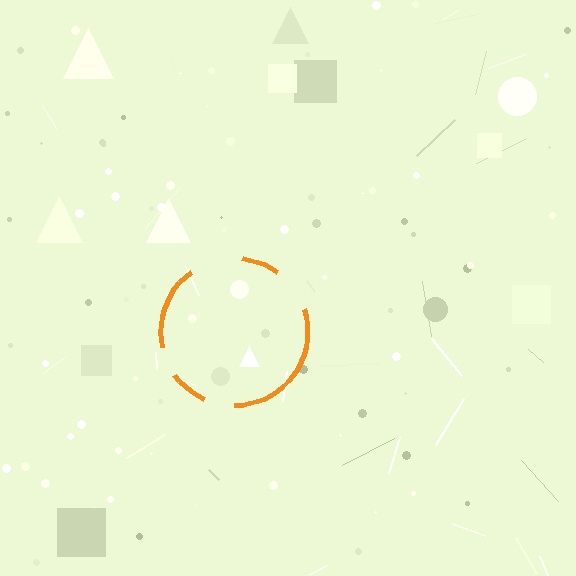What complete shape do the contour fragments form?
The contour fragments form a circle.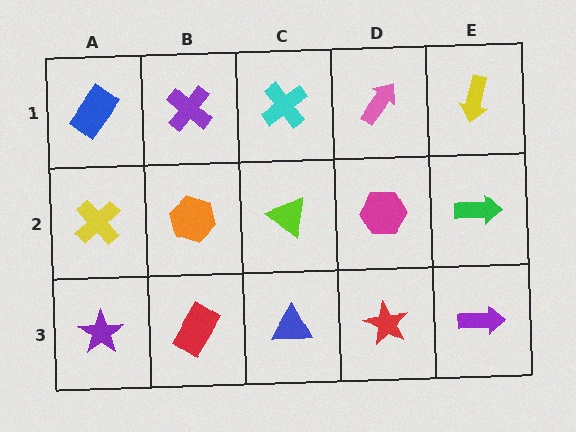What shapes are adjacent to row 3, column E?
A green arrow (row 2, column E), a red star (row 3, column D).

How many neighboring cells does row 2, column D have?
4.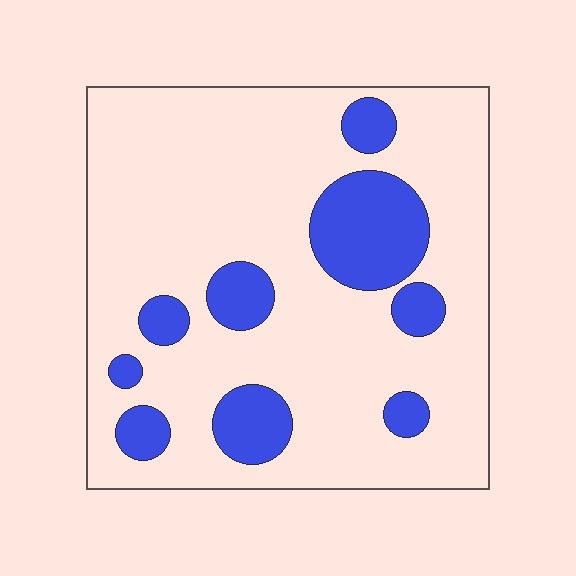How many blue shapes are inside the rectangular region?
9.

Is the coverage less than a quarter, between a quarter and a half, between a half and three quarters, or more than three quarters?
Less than a quarter.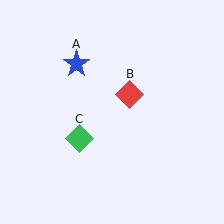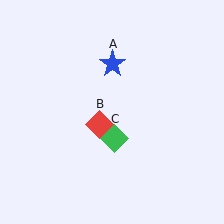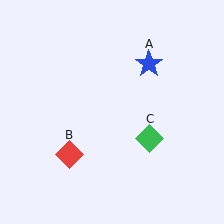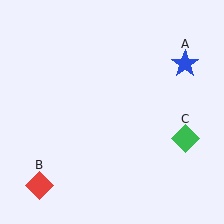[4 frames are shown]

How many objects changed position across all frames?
3 objects changed position: blue star (object A), red diamond (object B), green diamond (object C).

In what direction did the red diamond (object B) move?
The red diamond (object B) moved down and to the left.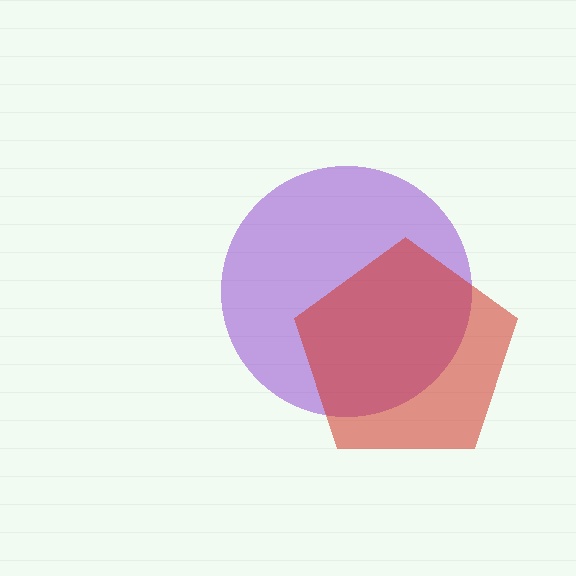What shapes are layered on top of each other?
The layered shapes are: a purple circle, a red pentagon.